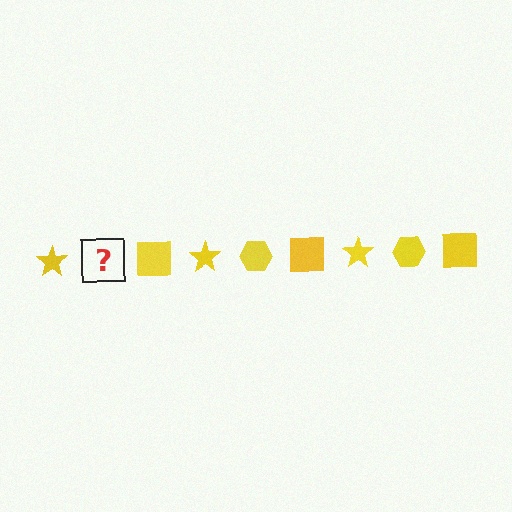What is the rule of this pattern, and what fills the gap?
The rule is that the pattern cycles through star, hexagon, square shapes in yellow. The gap should be filled with a yellow hexagon.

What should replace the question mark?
The question mark should be replaced with a yellow hexagon.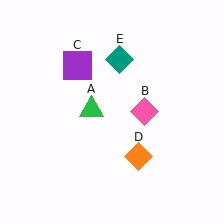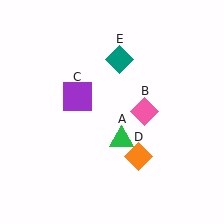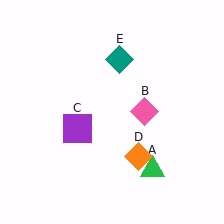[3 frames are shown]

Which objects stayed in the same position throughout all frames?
Pink diamond (object B) and orange diamond (object D) and teal diamond (object E) remained stationary.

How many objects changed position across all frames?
2 objects changed position: green triangle (object A), purple square (object C).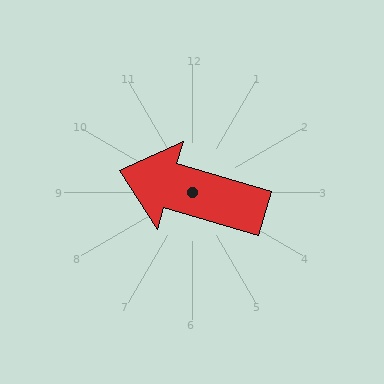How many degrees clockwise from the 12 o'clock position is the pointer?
Approximately 287 degrees.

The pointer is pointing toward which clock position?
Roughly 10 o'clock.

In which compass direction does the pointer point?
West.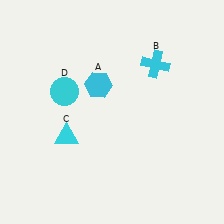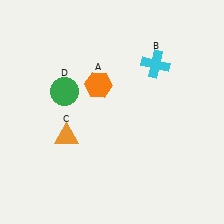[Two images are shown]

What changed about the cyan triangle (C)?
In Image 1, C is cyan. In Image 2, it changed to orange.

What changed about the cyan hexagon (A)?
In Image 1, A is cyan. In Image 2, it changed to orange.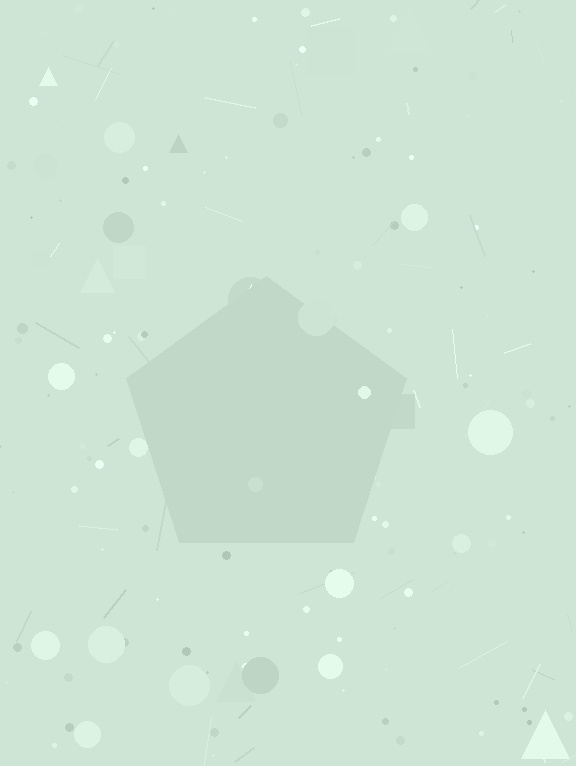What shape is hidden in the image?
A pentagon is hidden in the image.